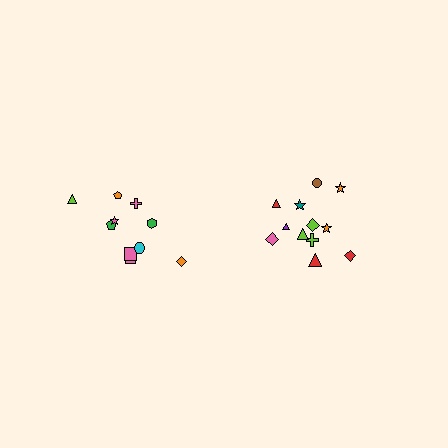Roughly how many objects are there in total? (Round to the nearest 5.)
Roughly 20 objects in total.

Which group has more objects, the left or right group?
The right group.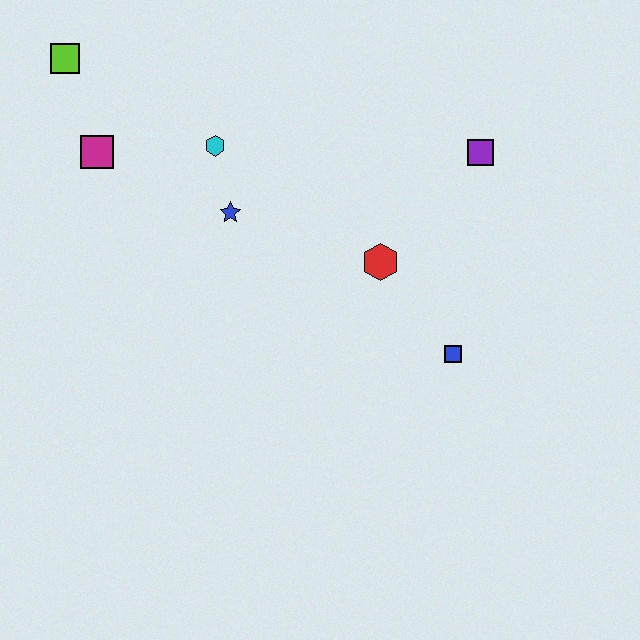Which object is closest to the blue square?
The red hexagon is closest to the blue square.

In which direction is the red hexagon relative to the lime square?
The red hexagon is to the right of the lime square.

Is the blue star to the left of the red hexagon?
Yes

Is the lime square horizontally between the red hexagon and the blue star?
No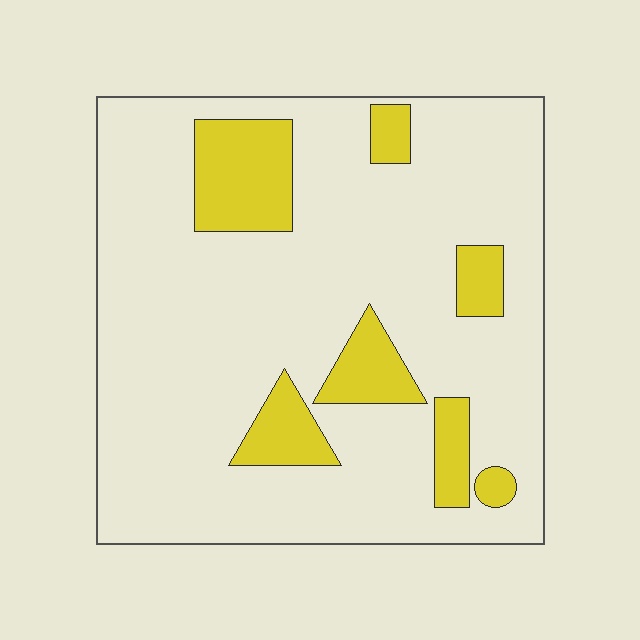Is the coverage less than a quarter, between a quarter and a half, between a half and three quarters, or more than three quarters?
Less than a quarter.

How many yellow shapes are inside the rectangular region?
7.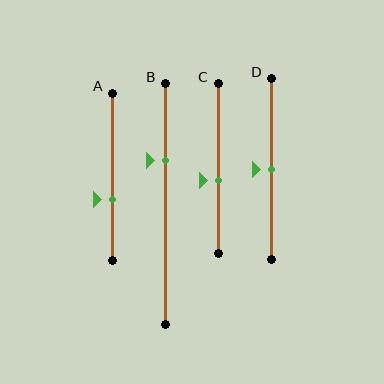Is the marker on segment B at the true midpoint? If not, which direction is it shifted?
No, the marker on segment B is shifted upward by about 18% of the segment length.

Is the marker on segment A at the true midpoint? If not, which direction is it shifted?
No, the marker on segment A is shifted downward by about 13% of the segment length.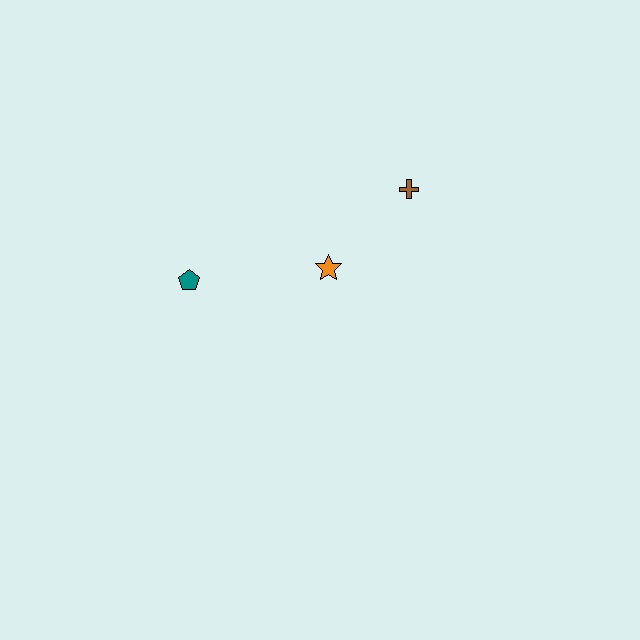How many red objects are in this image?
There are no red objects.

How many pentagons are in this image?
There is 1 pentagon.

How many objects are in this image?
There are 3 objects.